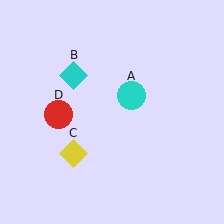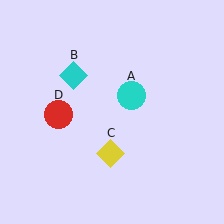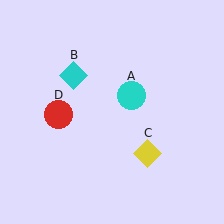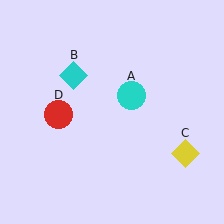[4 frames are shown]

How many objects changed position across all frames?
1 object changed position: yellow diamond (object C).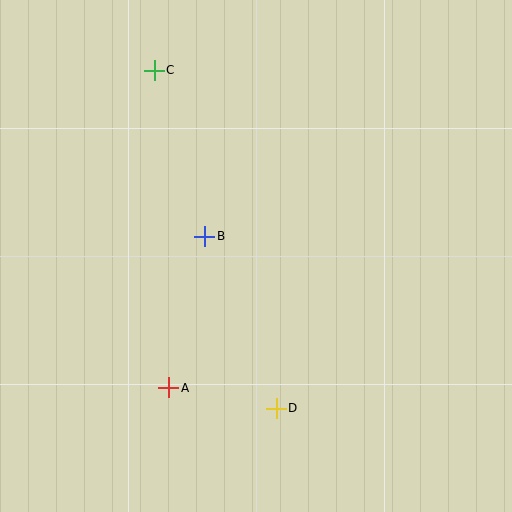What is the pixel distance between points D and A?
The distance between D and A is 109 pixels.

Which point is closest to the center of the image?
Point B at (205, 236) is closest to the center.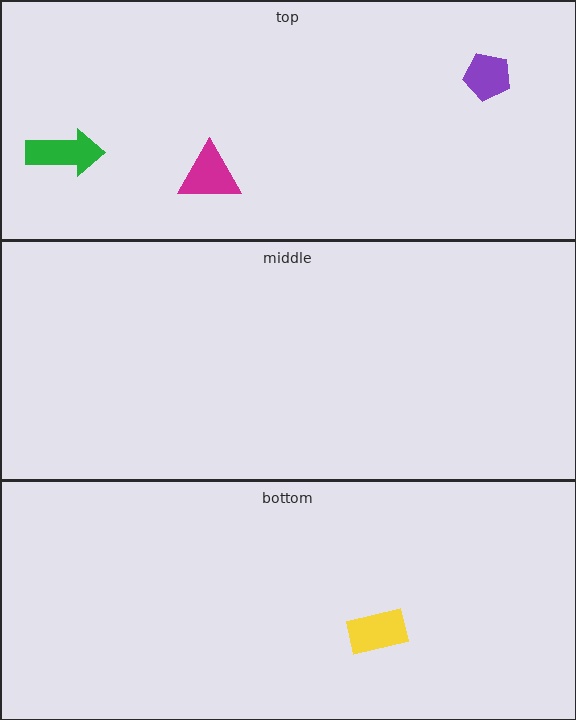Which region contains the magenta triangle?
The top region.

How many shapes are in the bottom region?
1.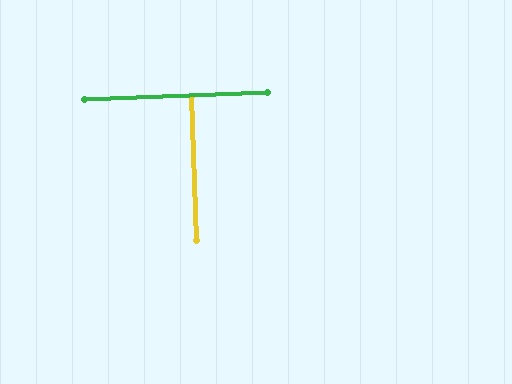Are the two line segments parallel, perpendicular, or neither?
Perpendicular — they meet at approximately 90°.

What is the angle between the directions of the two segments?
Approximately 90 degrees.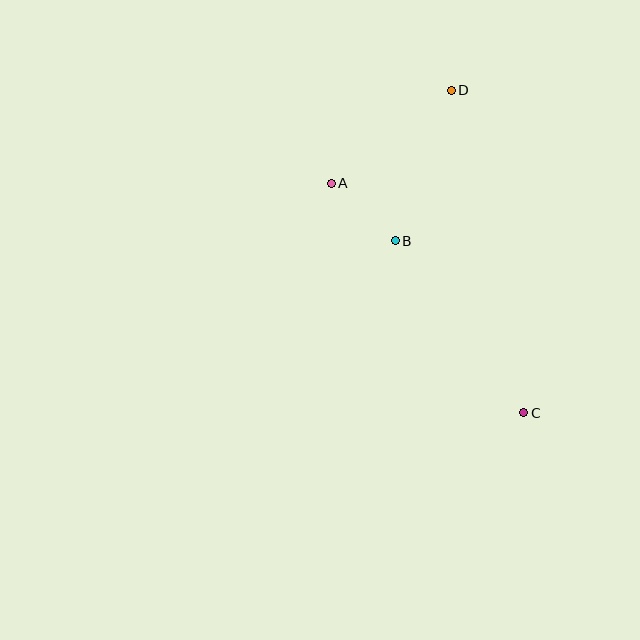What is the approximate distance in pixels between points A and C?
The distance between A and C is approximately 300 pixels.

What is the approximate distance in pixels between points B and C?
The distance between B and C is approximately 215 pixels.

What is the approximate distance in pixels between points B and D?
The distance between B and D is approximately 161 pixels.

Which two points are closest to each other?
Points A and B are closest to each other.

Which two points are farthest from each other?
Points C and D are farthest from each other.